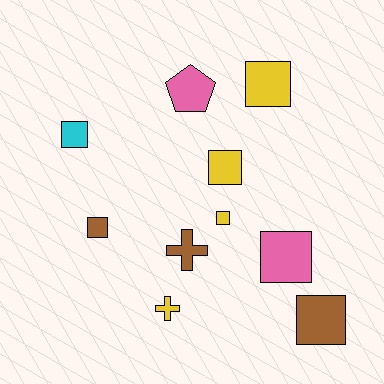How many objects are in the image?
There are 10 objects.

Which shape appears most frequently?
Square, with 7 objects.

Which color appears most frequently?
Yellow, with 4 objects.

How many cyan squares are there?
There is 1 cyan square.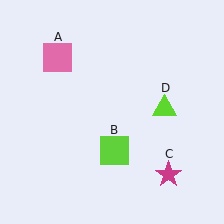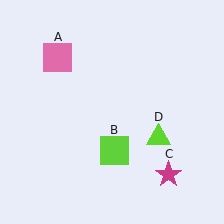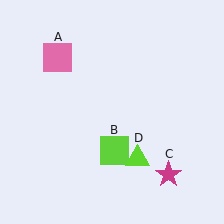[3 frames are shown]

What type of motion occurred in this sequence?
The lime triangle (object D) rotated clockwise around the center of the scene.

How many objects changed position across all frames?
1 object changed position: lime triangle (object D).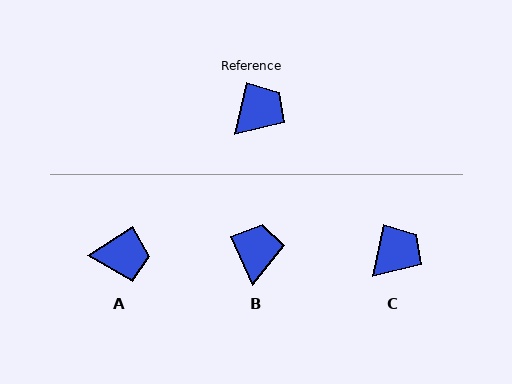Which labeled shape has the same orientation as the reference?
C.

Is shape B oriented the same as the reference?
No, it is off by about 38 degrees.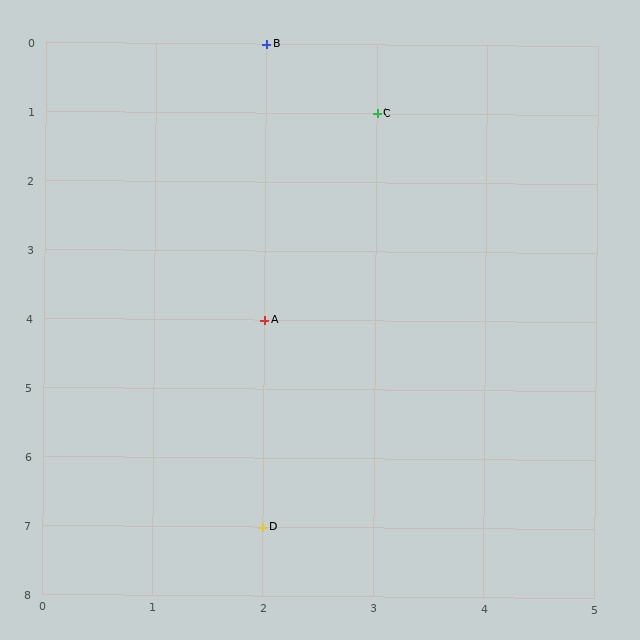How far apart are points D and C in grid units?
Points D and C are 1 column and 6 rows apart (about 6.1 grid units diagonally).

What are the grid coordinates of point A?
Point A is at grid coordinates (2, 4).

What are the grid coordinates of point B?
Point B is at grid coordinates (2, 0).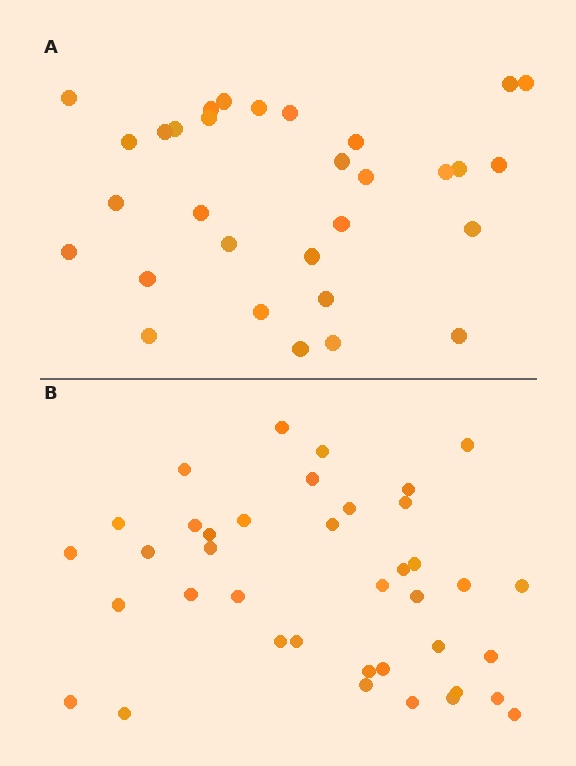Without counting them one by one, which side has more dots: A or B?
Region B (the bottom region) has more dots.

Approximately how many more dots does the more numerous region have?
Region B has roughly 8 or so more dots than region A.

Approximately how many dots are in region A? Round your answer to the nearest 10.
About 30 dots. (The exact count is 31, which rounds to 30.)